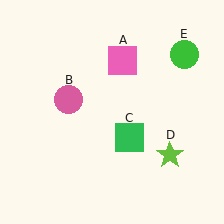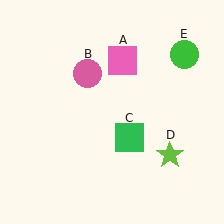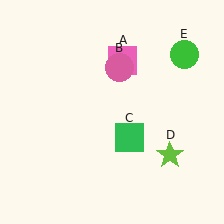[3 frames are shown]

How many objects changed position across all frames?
1 object changed position: pink circle (object B).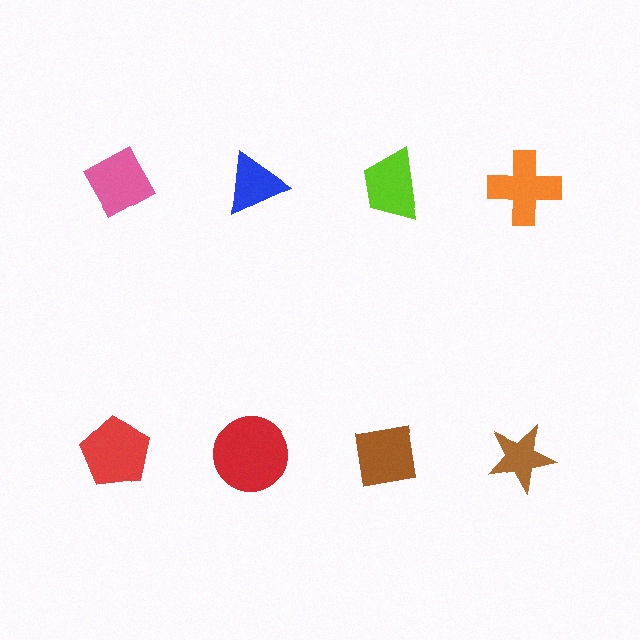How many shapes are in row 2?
4 shapes.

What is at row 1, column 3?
A lime trapezoid.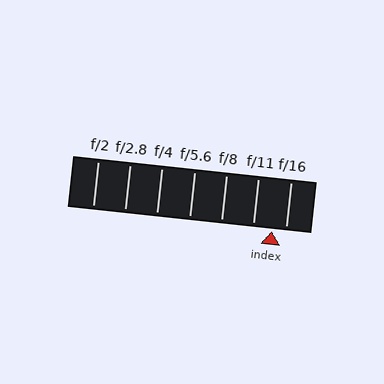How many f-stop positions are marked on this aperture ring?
There are 7 f-stop positions marked.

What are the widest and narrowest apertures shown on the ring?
The widest aperture shown is f/2 and the narrowest is f/16.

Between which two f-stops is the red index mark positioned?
The index mark is between f/11 and f/16.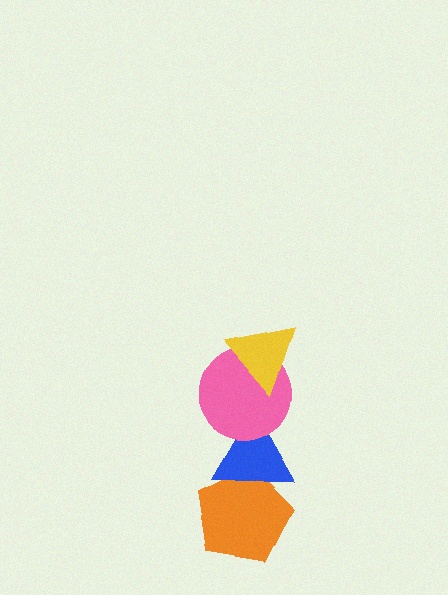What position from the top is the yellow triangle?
The yellow triangle is 1st from the top.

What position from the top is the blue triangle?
The blue triangle is 3rd from the top.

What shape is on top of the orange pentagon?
The blue triangle is on top of the orange pentagon.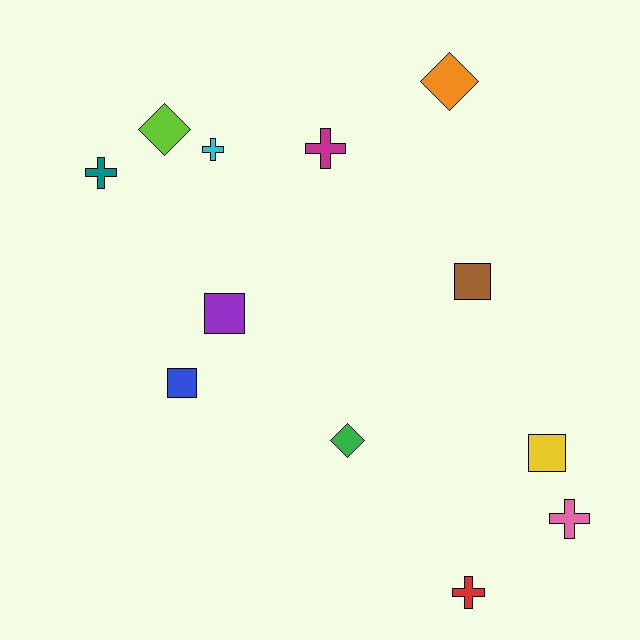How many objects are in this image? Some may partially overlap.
There are 12 objects.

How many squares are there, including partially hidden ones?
There are 4 squares.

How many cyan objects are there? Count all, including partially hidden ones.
There is 1 cyan object.